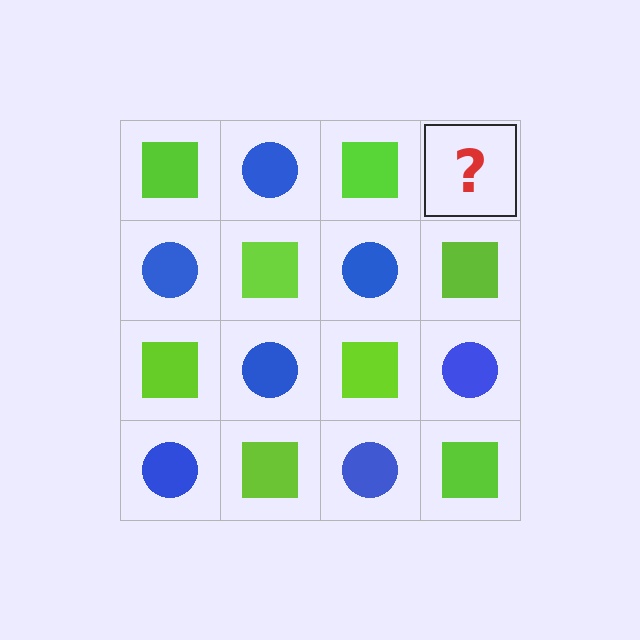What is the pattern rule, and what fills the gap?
The rule is that it alternates lime square and blue circle in a checkerboard pattern. The gap should be filled with a blue circle.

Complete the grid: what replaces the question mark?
The question mark should be replaced with a blue circle.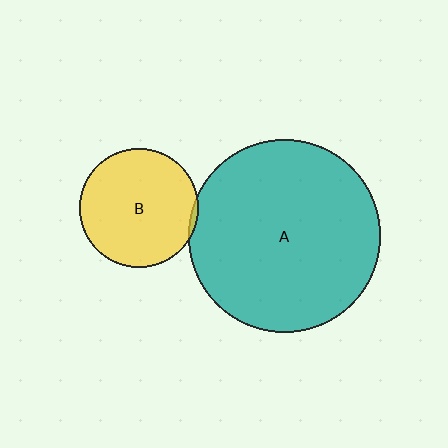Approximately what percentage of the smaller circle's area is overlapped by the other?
Approximately 5%.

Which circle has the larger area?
Circle A (teal).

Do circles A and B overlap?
Yes.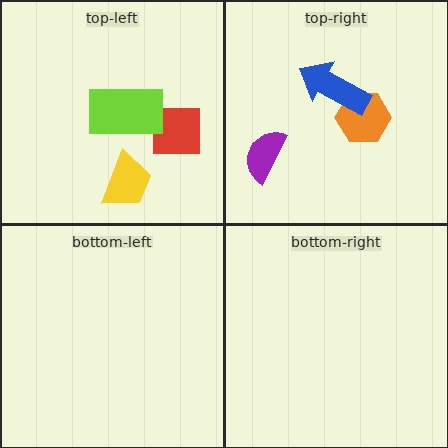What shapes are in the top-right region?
The purple semicircle, the orange hexagon, the blue arrow.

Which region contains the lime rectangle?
The top-left region.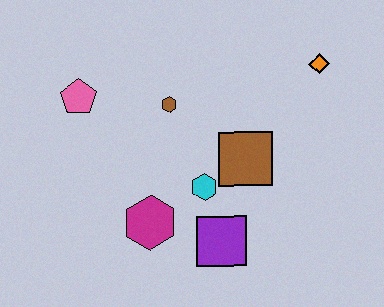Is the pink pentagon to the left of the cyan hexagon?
Yes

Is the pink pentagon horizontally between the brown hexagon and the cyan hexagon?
No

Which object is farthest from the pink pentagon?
The orange diamond is farthest from the pink pentagon.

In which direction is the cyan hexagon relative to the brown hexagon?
The cyan hexagon is below the brown hexagon.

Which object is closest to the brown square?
The cyan hexagon is closest to the brown square.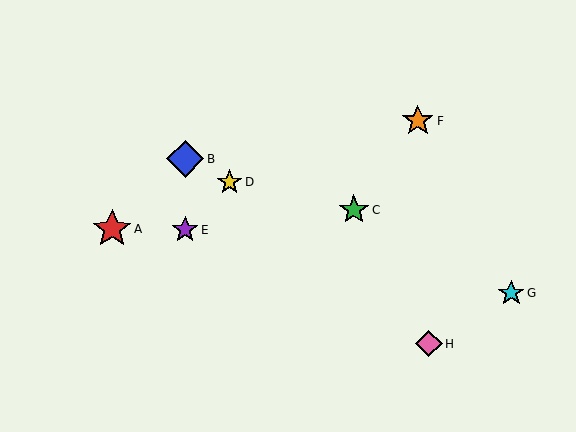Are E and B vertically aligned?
Yes, both are at x≈185.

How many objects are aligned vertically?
2 objects (B, E) are aligned vertically.